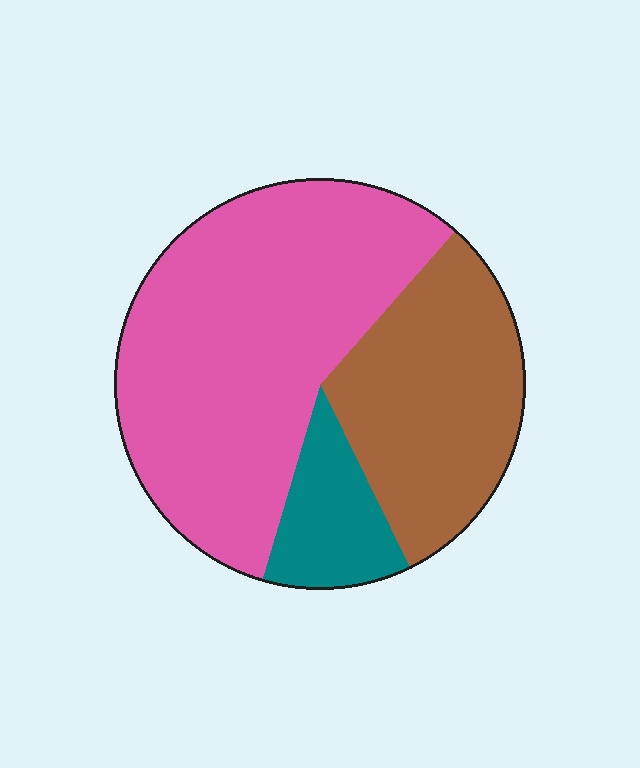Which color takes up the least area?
Teal, at roughly 10%.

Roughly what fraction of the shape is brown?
Brown covers about 30% of the shape.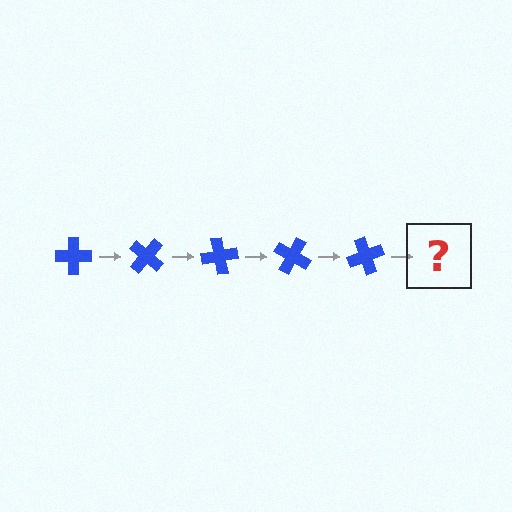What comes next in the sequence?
The next element should be a blue cross rotated 200 degrees.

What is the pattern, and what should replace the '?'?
The pattern is that the cross rotates 40 degrees each step. The '?' should be a blue cross rotated 200 degrees.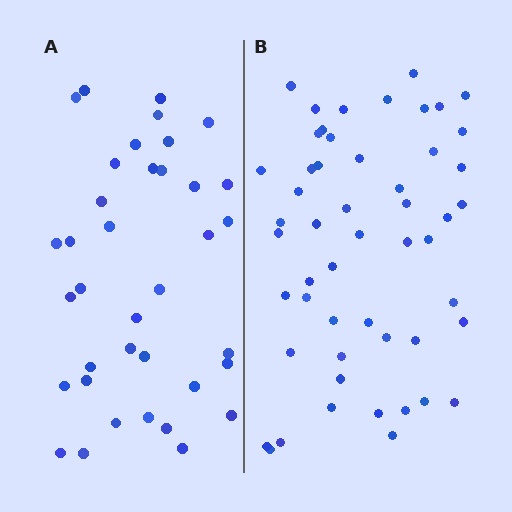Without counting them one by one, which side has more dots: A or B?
Region B (the right region) has more dots.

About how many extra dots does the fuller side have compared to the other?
Region B has approximately 15 more dots than region A.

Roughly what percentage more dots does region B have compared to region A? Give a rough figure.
About 40% more.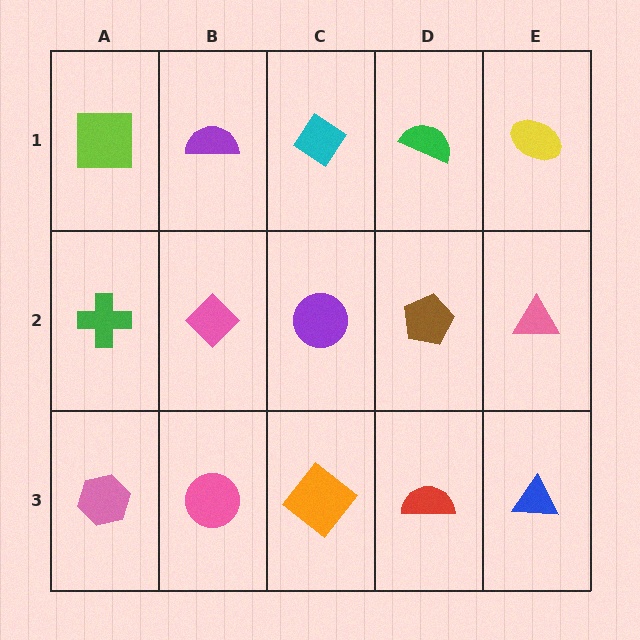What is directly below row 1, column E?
A pink triangle.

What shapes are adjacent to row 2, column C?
A cyan diamond (row 1, column C), an orange diamond (row 3, column C), a pink diamond (row 2, column B), a brown pentagon (row 2, column D).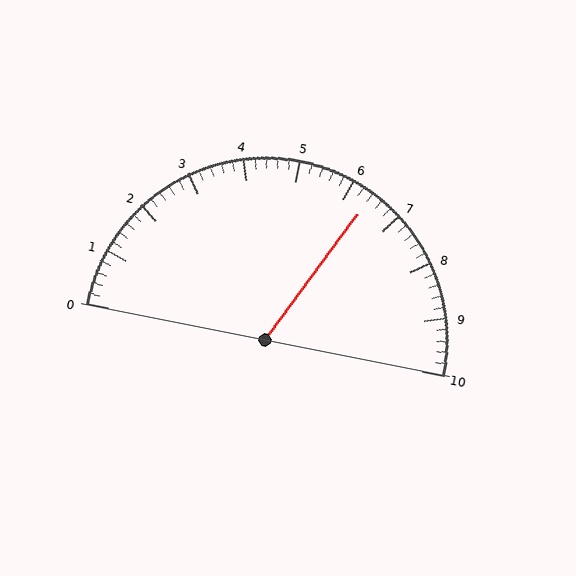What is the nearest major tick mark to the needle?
The nearest major tick mark is 6.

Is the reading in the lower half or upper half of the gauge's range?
The reading is in the upper half of the range (0 to 10).